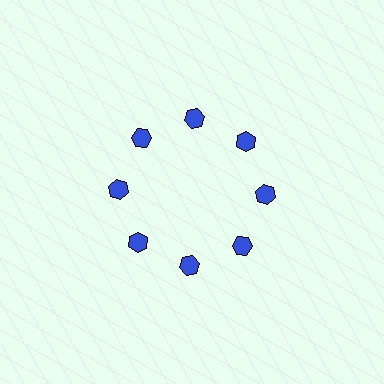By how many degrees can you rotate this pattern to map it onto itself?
The pattern maps onto itself every 45 degrees of rotation.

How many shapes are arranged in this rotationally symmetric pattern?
There are 8 shapes, arranged in 8 groups of 1.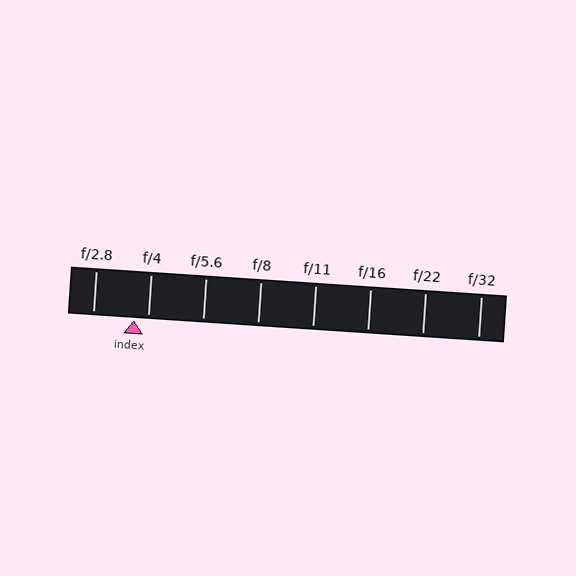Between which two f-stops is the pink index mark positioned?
The index mark is between f/2.8 and f/4.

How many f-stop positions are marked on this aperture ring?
There are 8 f-stop positions marked.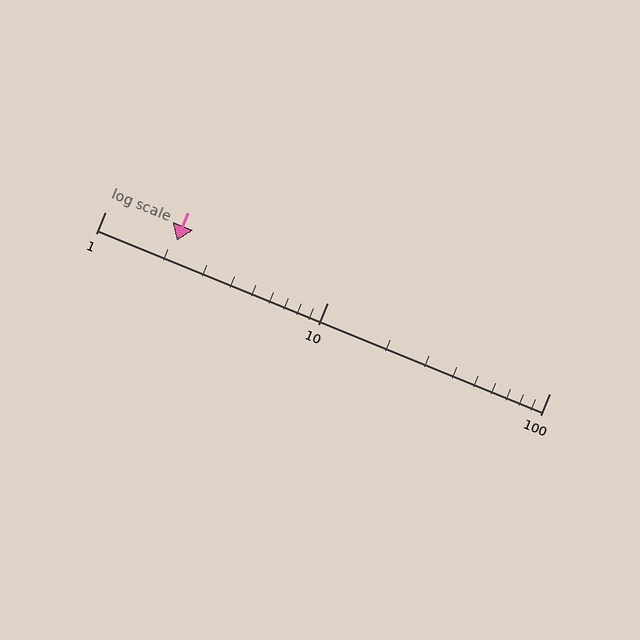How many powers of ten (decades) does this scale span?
The scale spans 2 decades, from 1 to 100.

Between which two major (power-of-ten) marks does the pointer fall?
The pointer is between 1 and 10.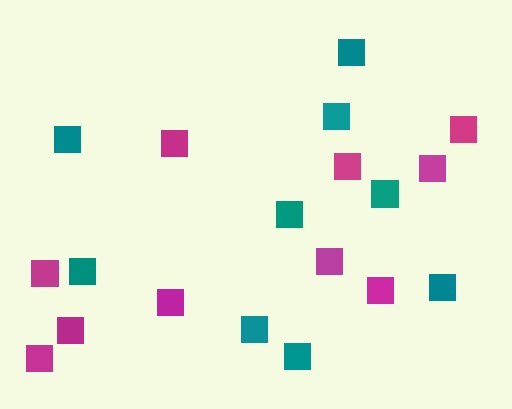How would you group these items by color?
There are 2 groups: one group of magenta squares (10) and one group of teal squares (9).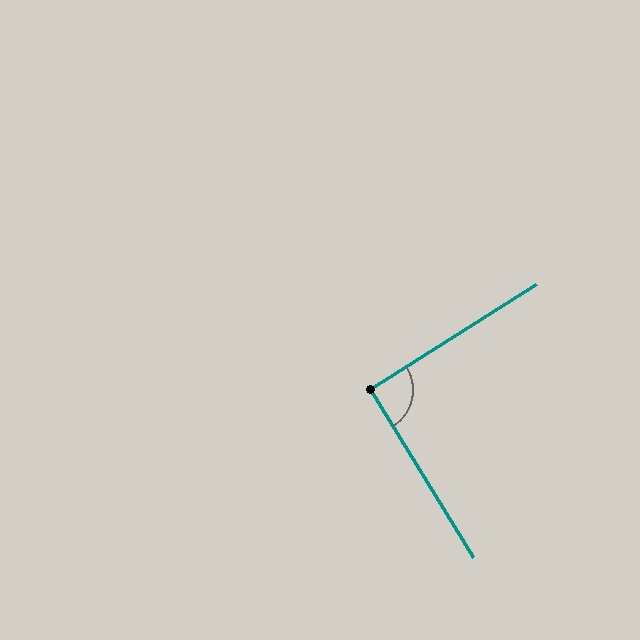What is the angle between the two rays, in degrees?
Approximately 91 degrees.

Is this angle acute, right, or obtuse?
It is approximately a right angle.